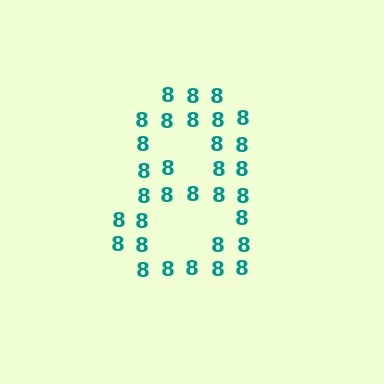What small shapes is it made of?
It is made of small digit 8's.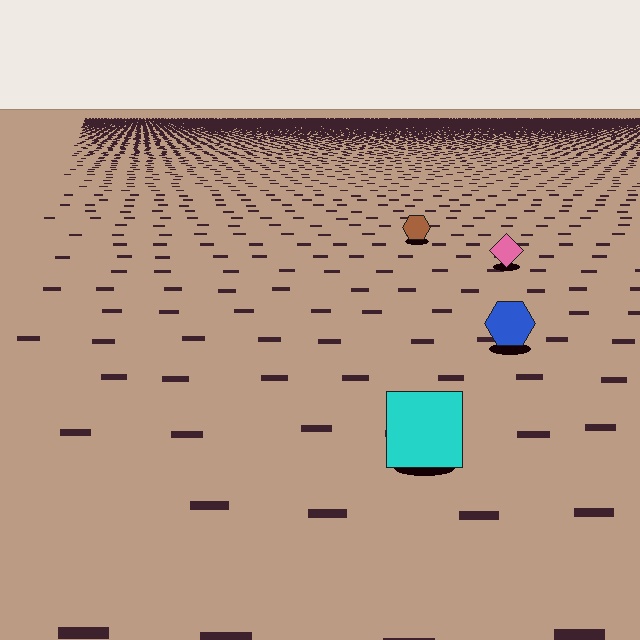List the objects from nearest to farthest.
From nearest to farthest: the cyan square, the blue hexagon, the pink diamond, the brown hexagon.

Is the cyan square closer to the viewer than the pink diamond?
Yes. The cyan square is closer — you can tell from the texture gradient: the ground texture is coarser near it.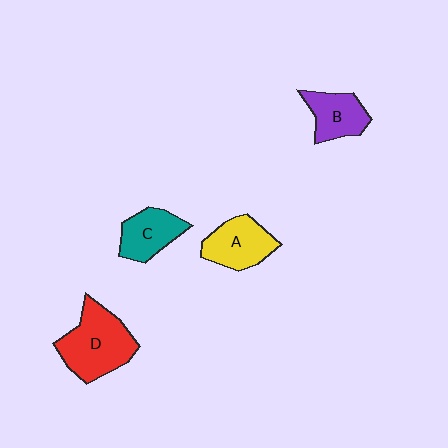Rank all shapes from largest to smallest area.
From largest to smallest: D (red), A (yellow), C (teal), B (purple).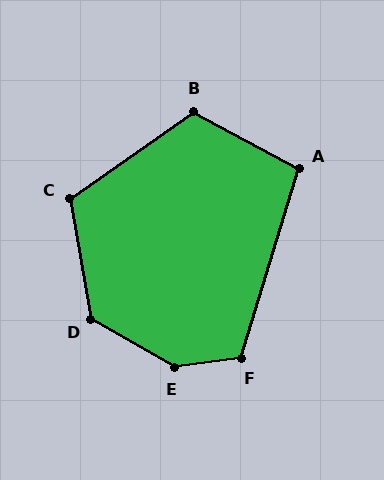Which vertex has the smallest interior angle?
A, at approximately 102 degrees.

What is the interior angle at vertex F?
Approximately 114 degrees (obtuse).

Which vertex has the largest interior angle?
E, at approximately 143 degrees.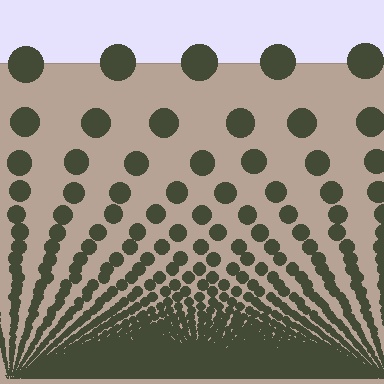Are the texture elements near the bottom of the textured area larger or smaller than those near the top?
Smaller. The gradient is inverted — elements near the bottom are smaller and denser.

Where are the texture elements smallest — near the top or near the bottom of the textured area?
Near the bottom.